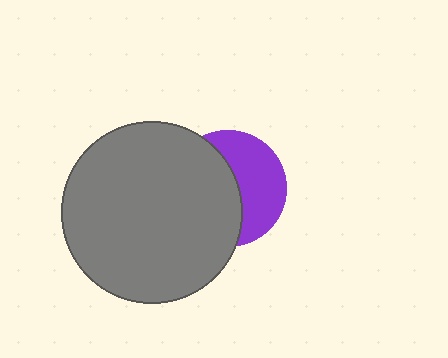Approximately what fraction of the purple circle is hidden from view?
Roughly 55% of the purple circle is hidden behind the gray circle.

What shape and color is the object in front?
The object in front is a gray circle.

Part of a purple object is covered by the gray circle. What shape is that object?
It is a circle.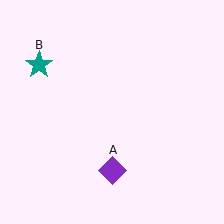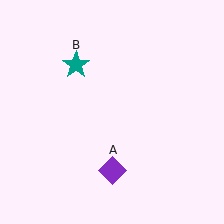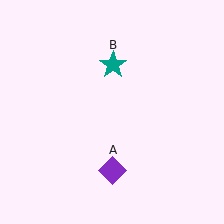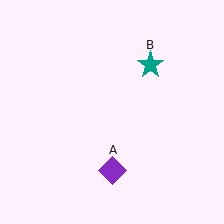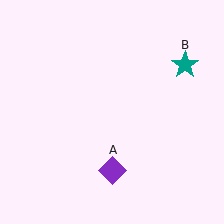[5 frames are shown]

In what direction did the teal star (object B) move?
The teal star (object B) moved right.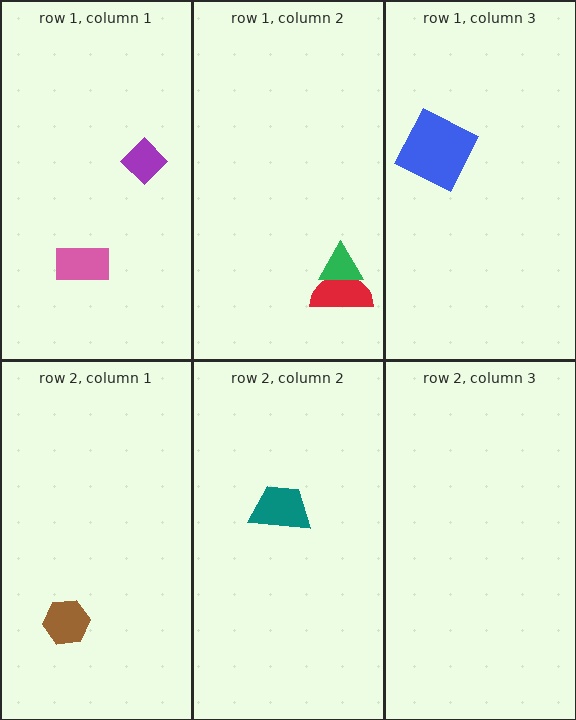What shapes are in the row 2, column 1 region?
The brown hexagon.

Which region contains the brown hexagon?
The row 2, column 1 region.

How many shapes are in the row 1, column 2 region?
2.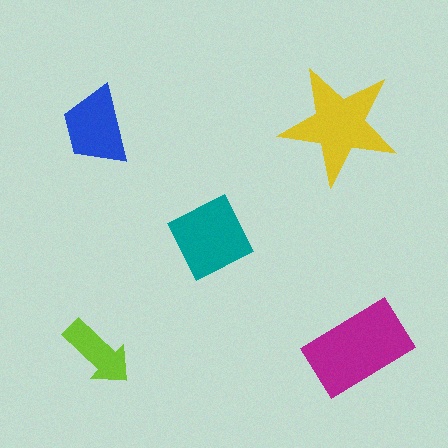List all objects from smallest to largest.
The lime arrow, the blue trapezoid, the teal diamond, the yellow star, the magenta rectangle.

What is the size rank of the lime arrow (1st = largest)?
5th.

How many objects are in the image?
There are 5 objects in the image.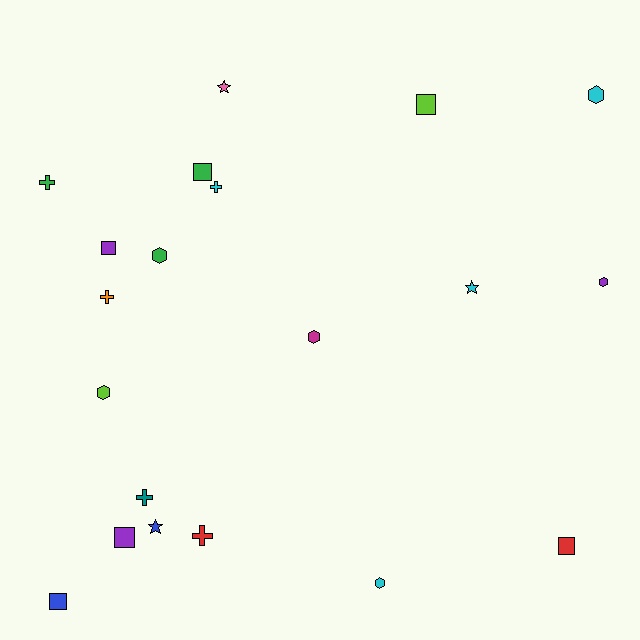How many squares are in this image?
There are 6 squares.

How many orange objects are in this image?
There is 1 orange object.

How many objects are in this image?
There are 20 objects.